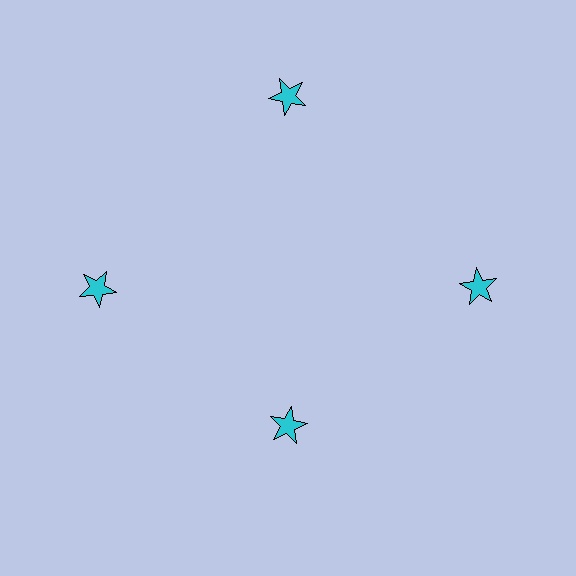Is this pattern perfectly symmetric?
No. The 4 cyan stars are arranged in a ring, but one element near the 6 o'clock position is pulled inward toward the center, breaking the 4-fold rotational symmetry.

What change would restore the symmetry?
The symmetry would be restored by moving it outward, back onto the ring so that all 4 stars sit at equal angles and equal distance from the center.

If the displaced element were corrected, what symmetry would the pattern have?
It would have 4-fold rotational symmetry — the pattern would map onto itself every 90 degrees.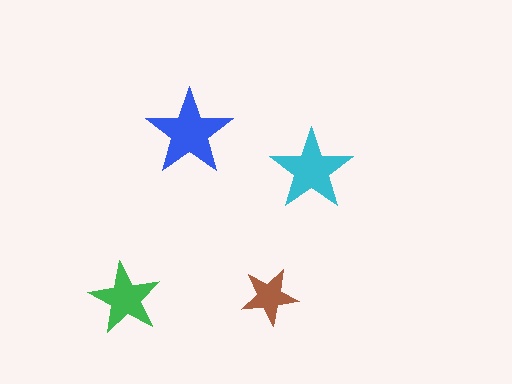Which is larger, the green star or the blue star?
The blue one.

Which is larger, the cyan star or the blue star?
The blue one.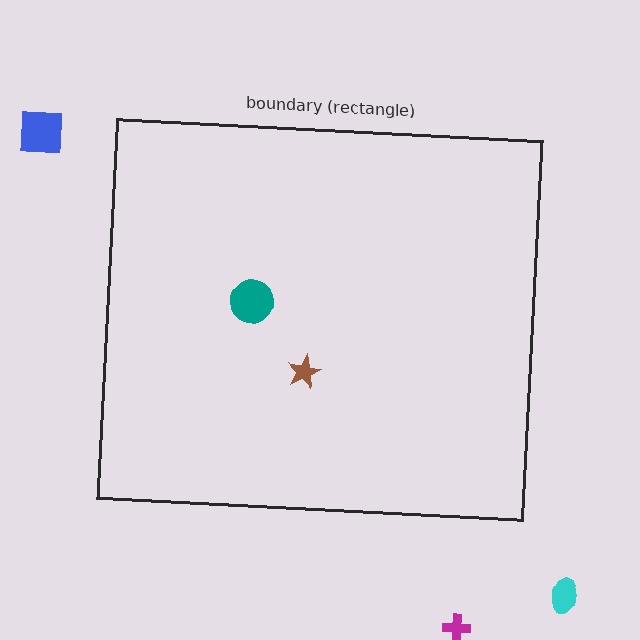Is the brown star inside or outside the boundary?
Inside.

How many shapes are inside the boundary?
2 inside, 3 outside.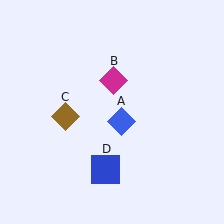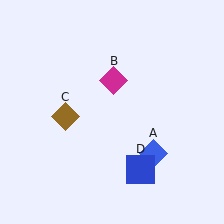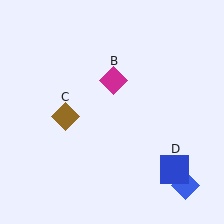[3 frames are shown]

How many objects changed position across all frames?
2 objects changed position: blue diamond (object A), blue square (object D).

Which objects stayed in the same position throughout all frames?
Magenta diamond (object B) and brown diamond (object C) remained stationary.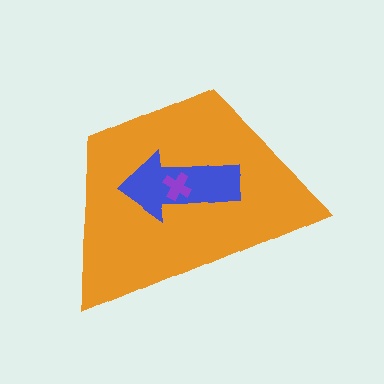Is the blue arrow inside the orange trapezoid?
Yes.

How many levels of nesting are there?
3.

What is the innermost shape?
The purple cross.